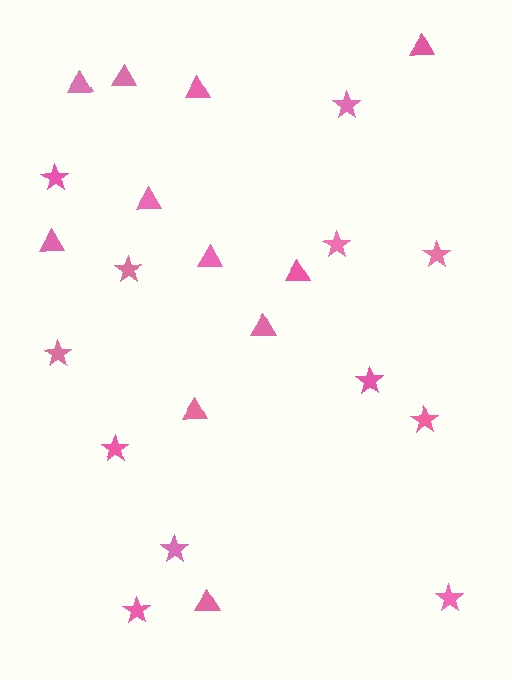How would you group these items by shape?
There are 2 groups: one group of stars (12) and one group of triangles (11).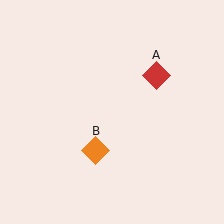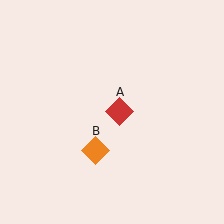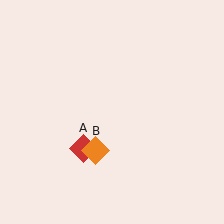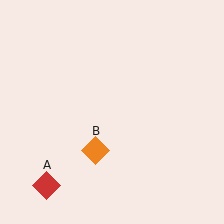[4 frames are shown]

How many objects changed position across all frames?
1 object changed position: red diamond (object A).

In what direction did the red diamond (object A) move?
The red diamond (object A) moved down and to the left.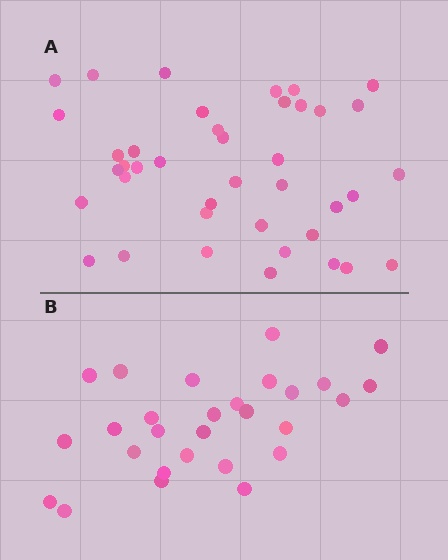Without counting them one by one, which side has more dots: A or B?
Region A (the top region) has more dots.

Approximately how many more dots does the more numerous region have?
Region A has roughly 12 or so more dots than region B.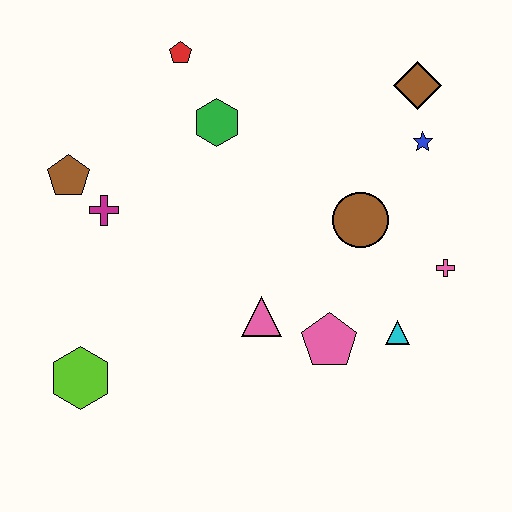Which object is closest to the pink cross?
The cyan triangle is closest to the pink cross.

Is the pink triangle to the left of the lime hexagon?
No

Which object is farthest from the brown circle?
The lime hexagon is farthest from the brown circle.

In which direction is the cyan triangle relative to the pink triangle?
The cyan triangle is to the right of the pink triangle.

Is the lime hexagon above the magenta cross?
No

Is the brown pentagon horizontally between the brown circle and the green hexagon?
No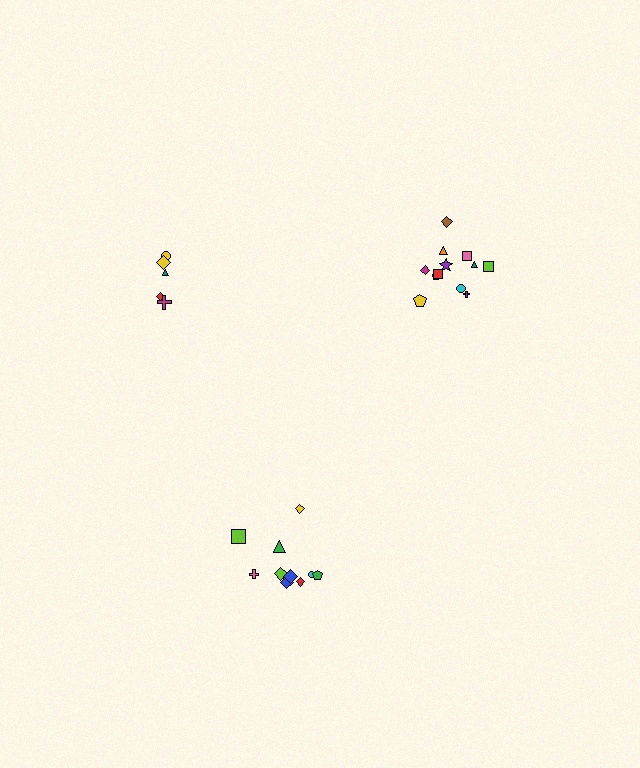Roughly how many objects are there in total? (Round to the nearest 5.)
Roughly 25 objects in total.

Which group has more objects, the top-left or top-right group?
The top-right group.